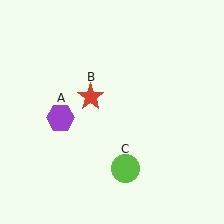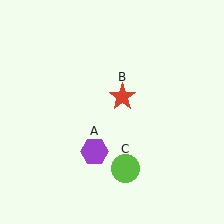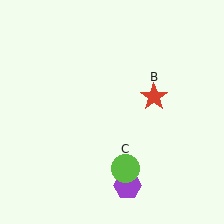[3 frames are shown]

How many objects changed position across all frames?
2 objects changed position: purple hexagon (object A), red star (object B).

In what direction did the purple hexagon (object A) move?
The purple hexagon (object A) moved down and to the right.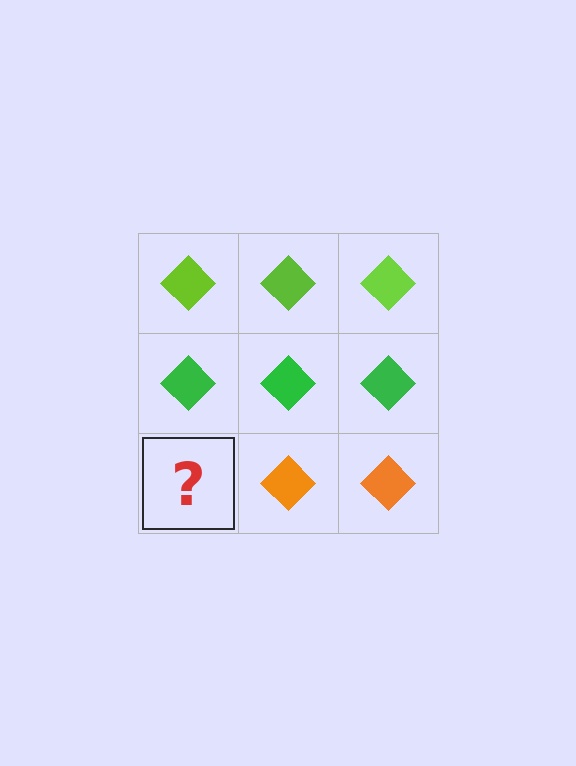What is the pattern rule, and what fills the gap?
The rule is that each row has a consistent color. The gap should be filled with an orange diamond.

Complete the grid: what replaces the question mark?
The question mark should be replaced with an orange diamond.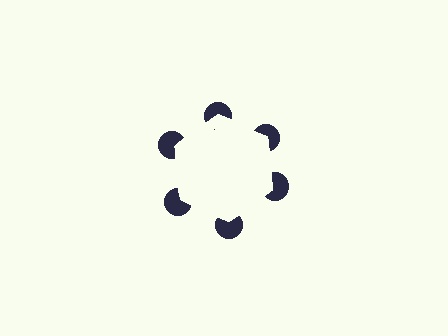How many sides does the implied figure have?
6 sides.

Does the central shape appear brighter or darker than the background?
It typically appears slightly brighter than the background, even though no actual brightness change is drawn.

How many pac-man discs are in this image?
There are 6 — one at each vertex of the illusory hexagon.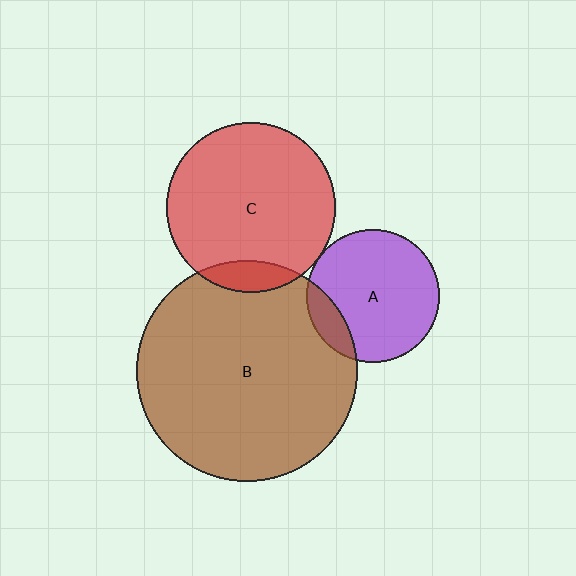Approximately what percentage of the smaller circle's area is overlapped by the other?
Approximately 10%.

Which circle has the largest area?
Circle B (brown).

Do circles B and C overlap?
Yes.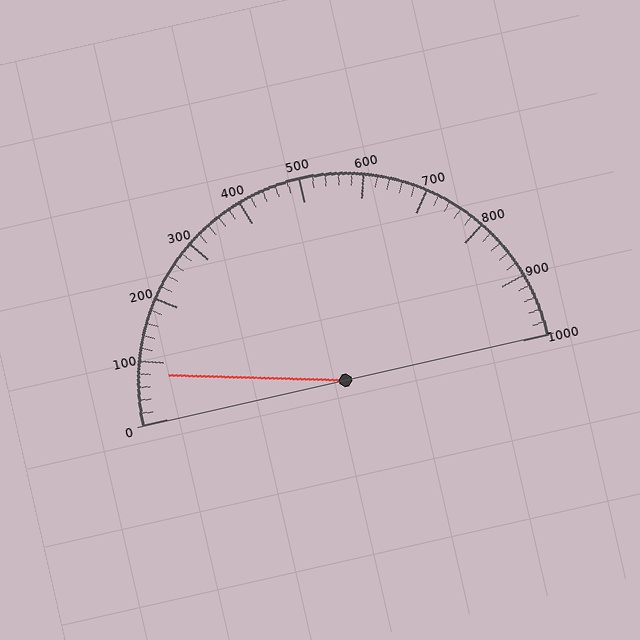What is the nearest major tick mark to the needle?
The nearest major tick mark is 100.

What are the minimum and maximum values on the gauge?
The gauge ranges from 0 to 1000.